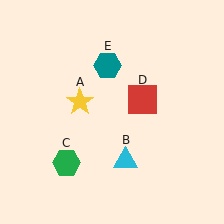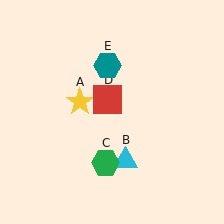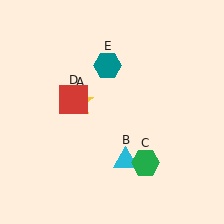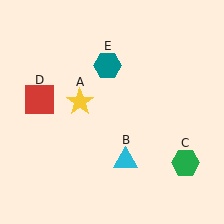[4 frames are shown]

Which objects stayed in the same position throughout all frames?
Yellow star (object A) and cyan triangle (object B) and teal hexagon (object E) remained stationary.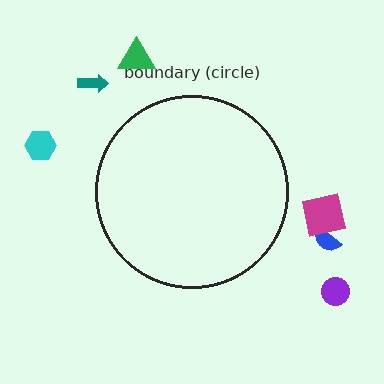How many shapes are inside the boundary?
0 inside, 6 outside.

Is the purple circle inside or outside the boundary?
Outside.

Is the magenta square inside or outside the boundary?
Outside.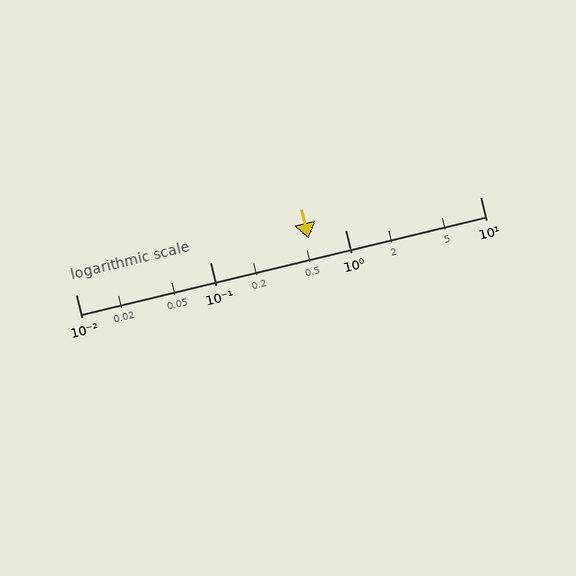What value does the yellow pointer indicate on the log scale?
The pointer indicates approximately 0.53.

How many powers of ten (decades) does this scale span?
The scale spans 3 decades, from 0.01 to 10.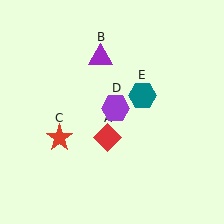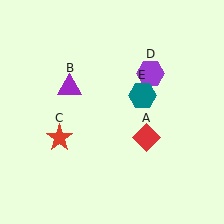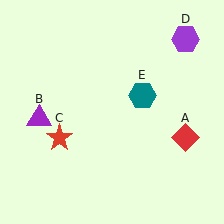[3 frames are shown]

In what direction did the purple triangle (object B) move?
The purple triangle (object B) moved down and to the left.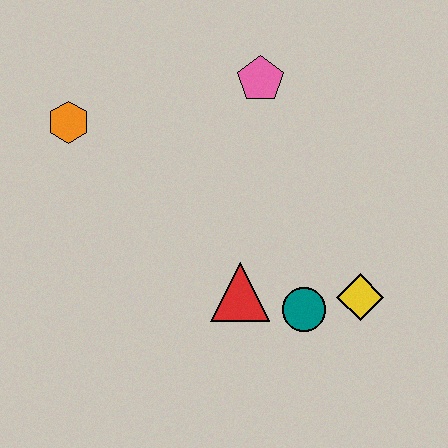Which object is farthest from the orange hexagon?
The yellow diamond is farthest from the orange hexagon.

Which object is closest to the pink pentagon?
The orange hexagon is closest to the pink pentagon.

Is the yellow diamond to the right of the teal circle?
Yes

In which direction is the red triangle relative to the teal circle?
The red triangle is to the left of the teal circle.